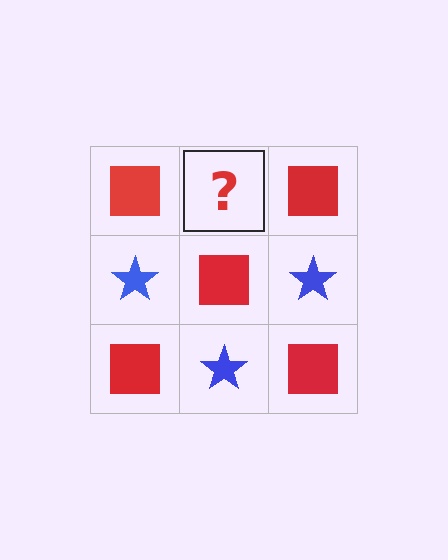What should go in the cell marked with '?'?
The missing cell should contain a blue star.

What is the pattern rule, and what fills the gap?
The rule is that it alternates red square and blue star in a checkerboard pattern. The gap should be filled with a blue star.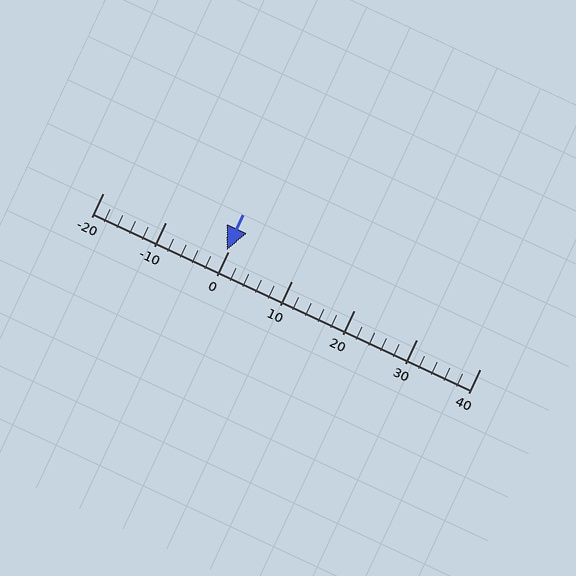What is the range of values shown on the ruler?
The ruler shows values from -20 to 40.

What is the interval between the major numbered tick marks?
The major tick marks are spaced 10 units apart.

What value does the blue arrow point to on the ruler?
The blue arrow points to approximately 0.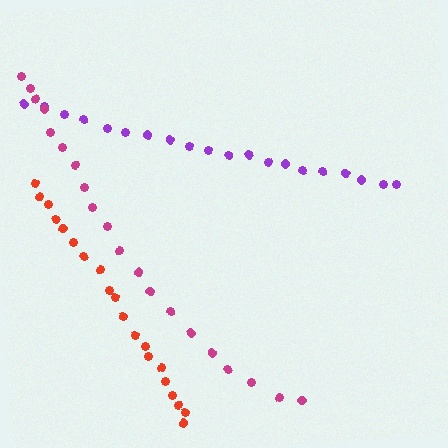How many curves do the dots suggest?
There are 3 distinct paths.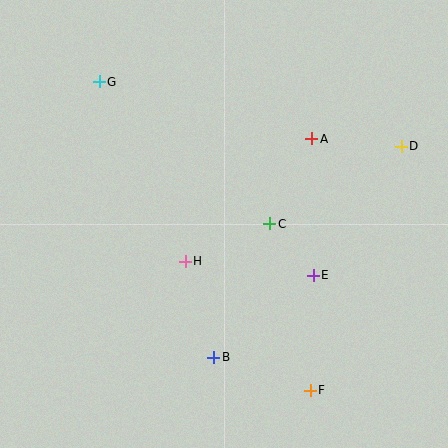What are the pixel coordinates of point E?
Point E is at (313, 275).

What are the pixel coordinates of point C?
Point C is at (270, 224).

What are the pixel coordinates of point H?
Point H is at (185, 261).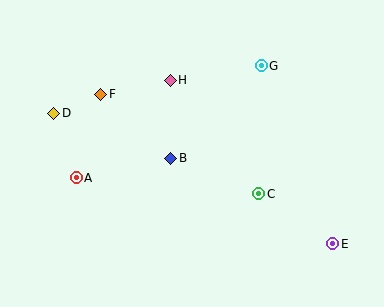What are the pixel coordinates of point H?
Point H is at (170, 80).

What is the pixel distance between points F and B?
The distance between F and B is 95 pixels.